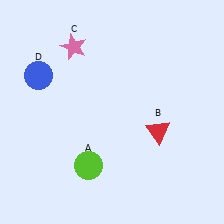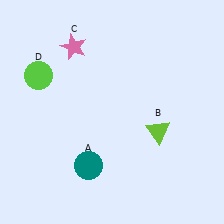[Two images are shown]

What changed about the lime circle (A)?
In Image 1, A is lime. In Image 2, it changed to teal.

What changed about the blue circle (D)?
In Image 1, D is blue. In Image 2, it changed to lime.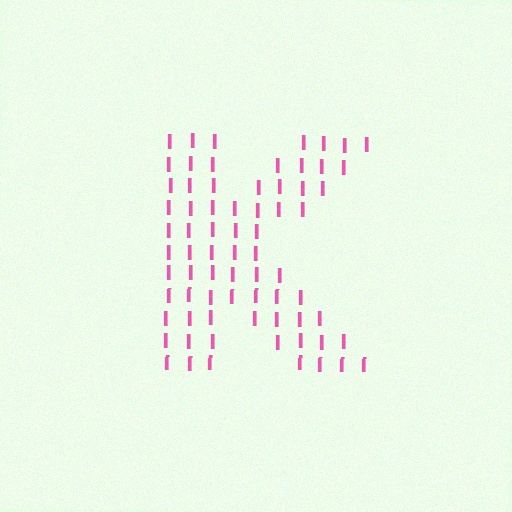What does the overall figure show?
The overall figure shows the letter K.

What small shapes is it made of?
It is made of small letter I's.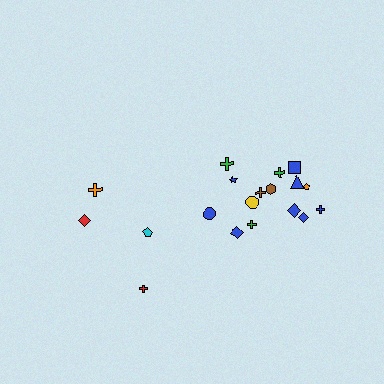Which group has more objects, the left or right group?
The right group.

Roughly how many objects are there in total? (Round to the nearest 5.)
Roughly 20 objects in total.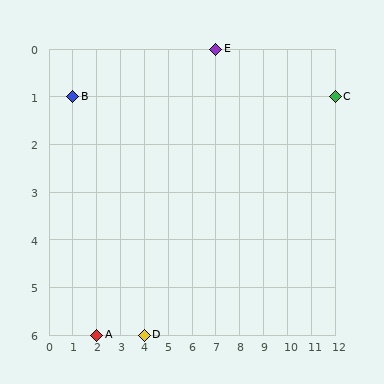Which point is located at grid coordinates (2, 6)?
Point A is at (2, 6).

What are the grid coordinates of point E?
Point E is at grid coordinates (7, 0).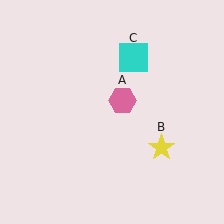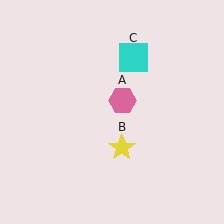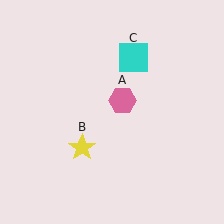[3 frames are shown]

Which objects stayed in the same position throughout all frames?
Pink hexagon (object A) and cyan square (object C) remained stationary.